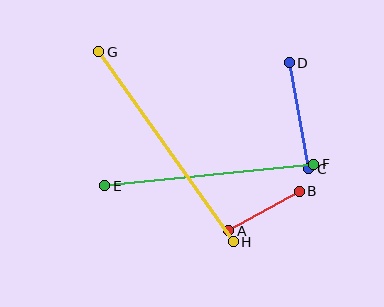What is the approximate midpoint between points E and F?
The midpoint is at approximately (209, 175) pixels.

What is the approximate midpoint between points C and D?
The midpoint is at approximately (299, 116) pixels.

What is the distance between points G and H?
The distance is approximately 233 pixels.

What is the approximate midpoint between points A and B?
The midpoint is at approximately (264, 211) pixels.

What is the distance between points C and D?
The distance is approximately 108 pixels.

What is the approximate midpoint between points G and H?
The midpoint is at approximately (166, 147) pixels.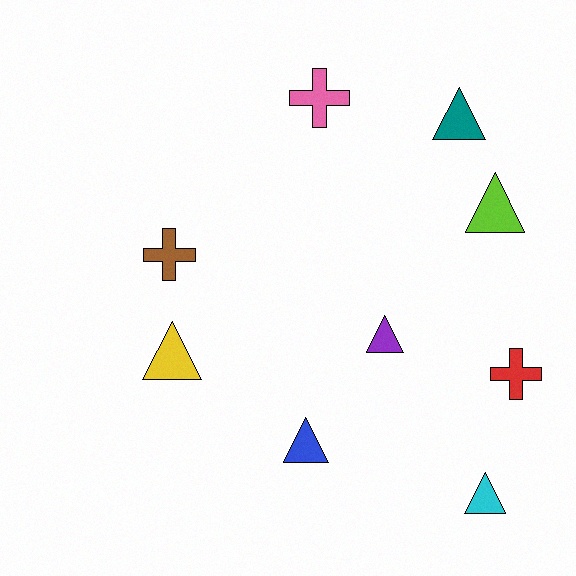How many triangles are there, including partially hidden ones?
There are 6 triangles.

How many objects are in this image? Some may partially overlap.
There are 9 objects.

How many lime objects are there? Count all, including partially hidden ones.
There is 1 lime object.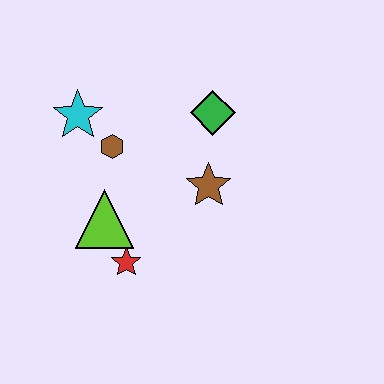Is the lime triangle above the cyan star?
No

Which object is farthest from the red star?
The green diamond is farthest from the red star.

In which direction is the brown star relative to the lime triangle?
The brown star is to the right of the lime triangle.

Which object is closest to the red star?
The lime triangle is closest to the red star.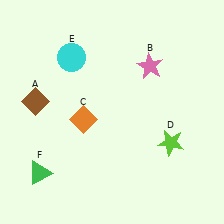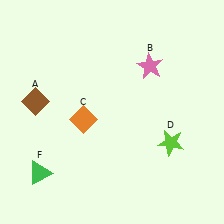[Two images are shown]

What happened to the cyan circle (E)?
The cyan circle (E) was removed in Image 2. It was in the top-left area of Image 1.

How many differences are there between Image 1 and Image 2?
There is 1 difference between the two images.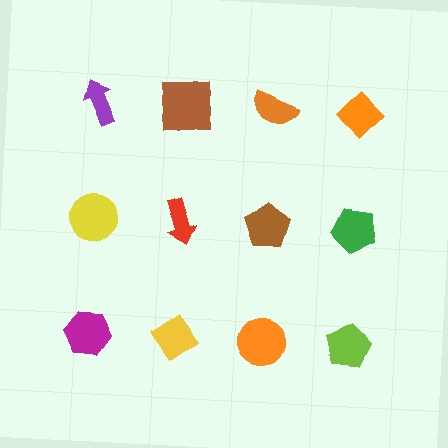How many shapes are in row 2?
4 shapes.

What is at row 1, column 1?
A purple arrow.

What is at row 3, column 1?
A magenta hexagon.